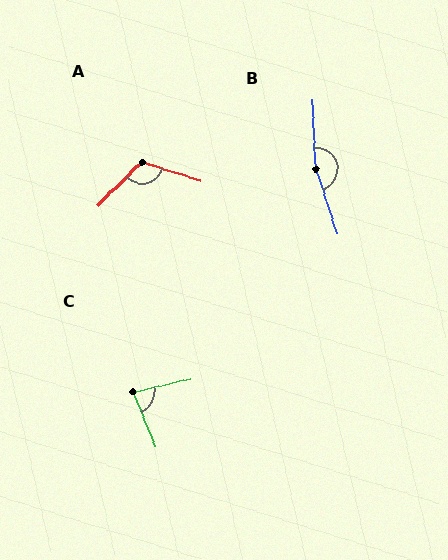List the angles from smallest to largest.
C (81°), A (118°), B (165°).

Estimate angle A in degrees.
Approximately 118 degrees.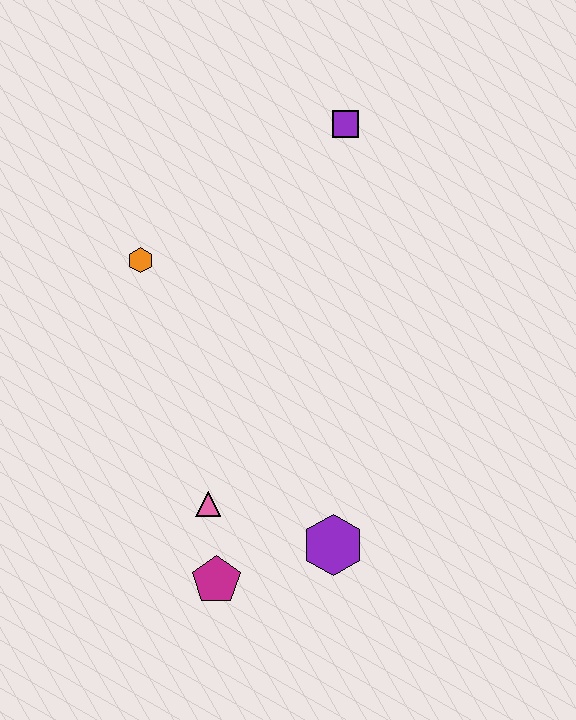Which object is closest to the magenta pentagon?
The pink triangle is closest to the magenta pentagon.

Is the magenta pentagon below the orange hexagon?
Yes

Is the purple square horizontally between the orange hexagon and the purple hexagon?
No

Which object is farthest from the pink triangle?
The purple square is farthest from the pink triangle.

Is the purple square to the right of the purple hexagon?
Yes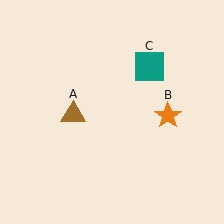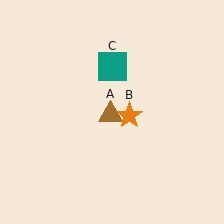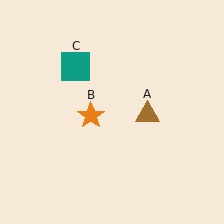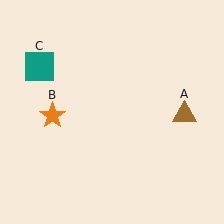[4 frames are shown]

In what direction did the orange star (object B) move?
The orange star (object B) moved left.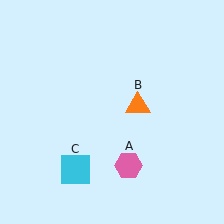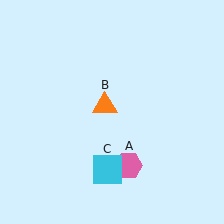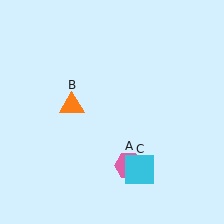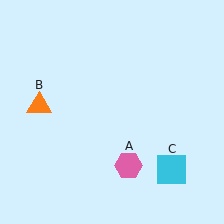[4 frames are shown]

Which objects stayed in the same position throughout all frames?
Pink hexagon (object A) remained stationary.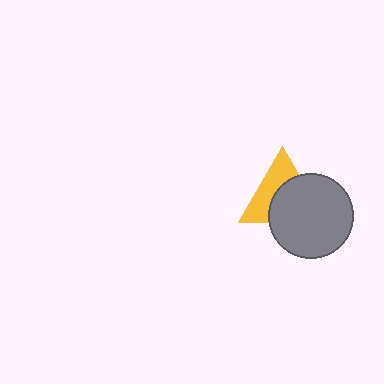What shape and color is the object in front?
The object in front is a gray circle.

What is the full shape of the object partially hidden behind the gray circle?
The partially hidden object is a yellow triangle.